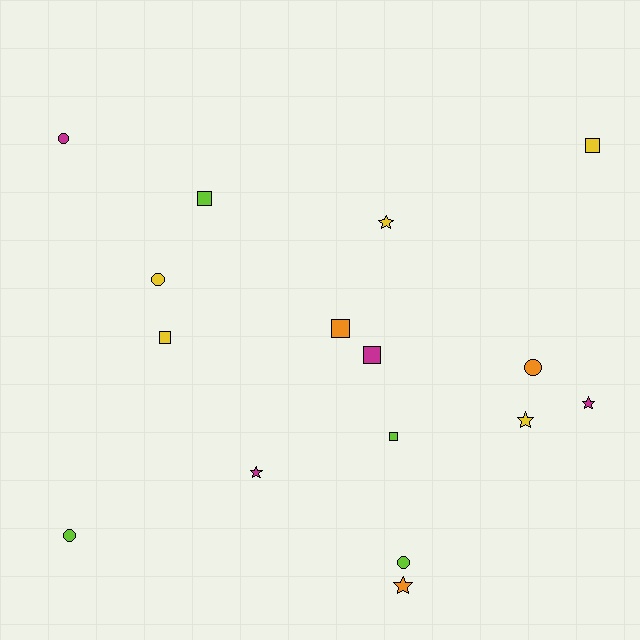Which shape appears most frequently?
Square, with 6 objects.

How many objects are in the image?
There are 16 objects.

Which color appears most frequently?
Yellow, with 5 objects.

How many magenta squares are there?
There is 1 magenta square.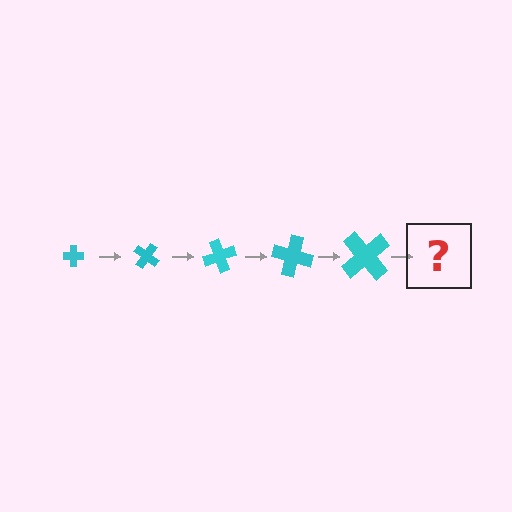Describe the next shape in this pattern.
It should be a cross, larger than the previous one and rotated 175 degrees from the start.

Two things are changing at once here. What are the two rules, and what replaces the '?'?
The two rules are that the cross grows larger each step and it rotates 35 degrees each step. The '?' should be a cross, larger than the previous one and rotated 175 degrees from the start.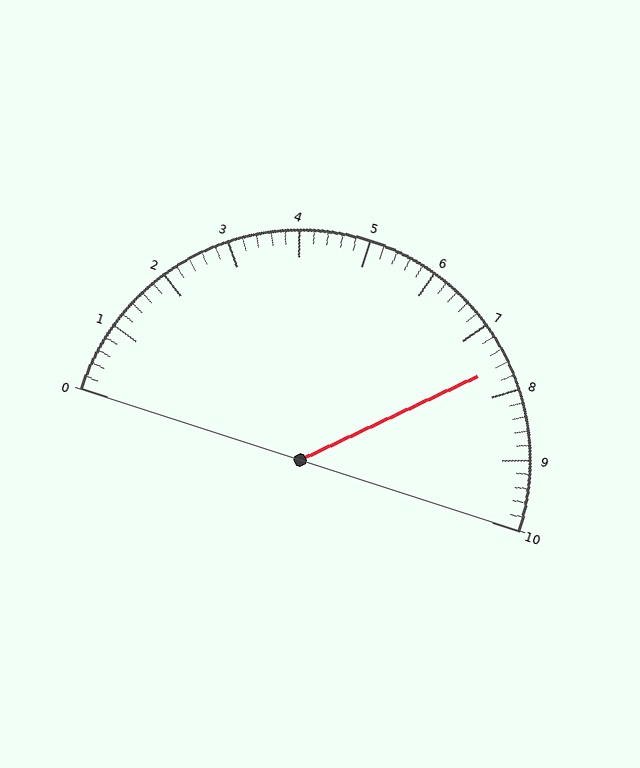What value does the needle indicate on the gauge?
The needle indicates approximately 7.6.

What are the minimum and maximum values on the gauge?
The gauge ranges from 0 to 10.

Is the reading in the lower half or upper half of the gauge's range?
The reading is in the upper half of the range (0 to 10).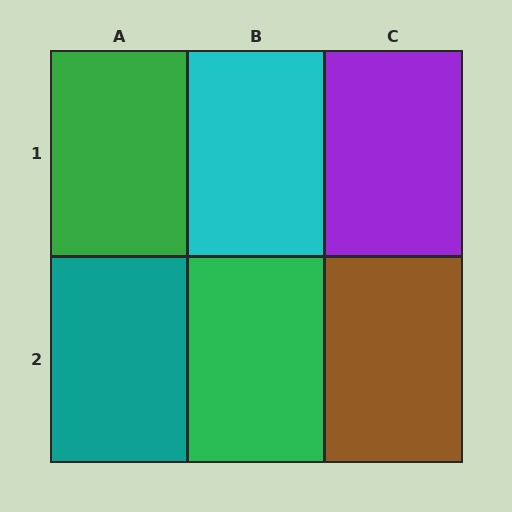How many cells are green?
2 cells are green.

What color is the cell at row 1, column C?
Purple.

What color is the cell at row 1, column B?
Cyan.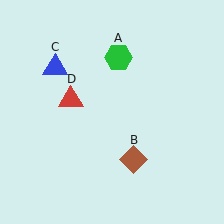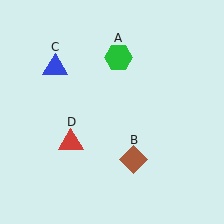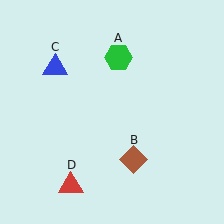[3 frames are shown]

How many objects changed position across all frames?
1 object changed position: red triangle (object D).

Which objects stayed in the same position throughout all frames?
Green hexagon (object A) and brown diamond (object B) and blue triangle (object C) remained stationary.